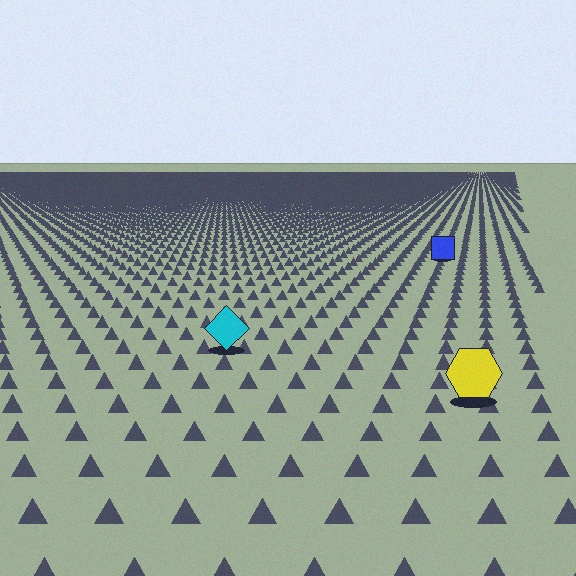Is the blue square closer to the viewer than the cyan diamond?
No. The cyan diamond is closer — you can tell from the texture gradient: the ground texture is coarser near it.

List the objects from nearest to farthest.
From nearest to farthest: the yellow hexagon, the cyan diamond, the blue square.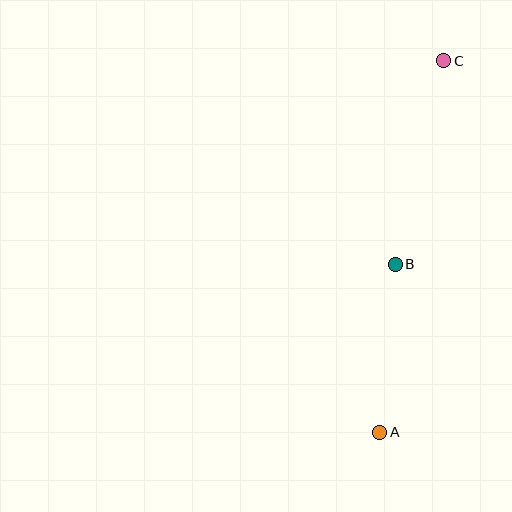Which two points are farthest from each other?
Points A and C are farthest from each other.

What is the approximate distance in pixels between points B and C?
The distance between B and C is approximately 210 pixels.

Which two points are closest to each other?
Points A and B are closest to each other.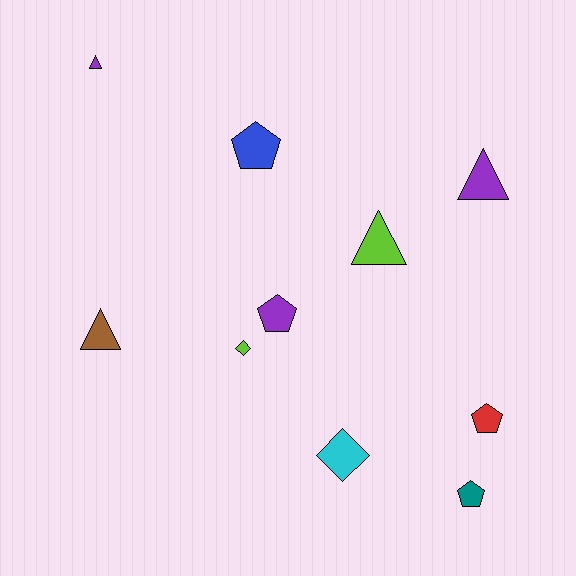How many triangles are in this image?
There are 4 triangles.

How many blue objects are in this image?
There is 1 blue object.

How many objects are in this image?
There are 10 objects.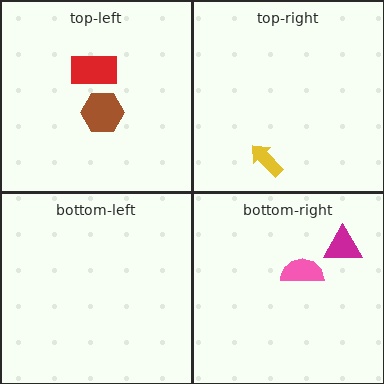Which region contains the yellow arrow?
The top-right region.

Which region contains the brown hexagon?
The top-left region.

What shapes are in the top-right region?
The yellow arrow.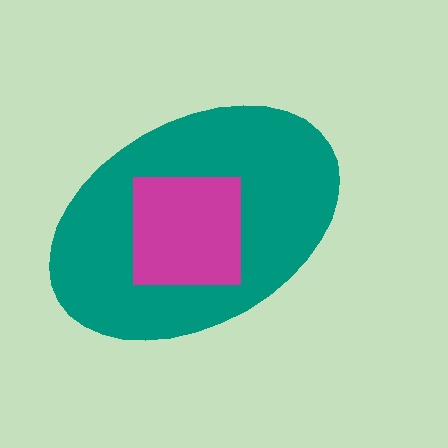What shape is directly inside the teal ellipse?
The magenta square.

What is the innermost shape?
The magenta square.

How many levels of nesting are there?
2.